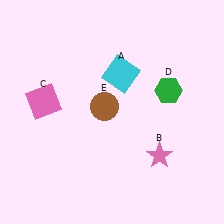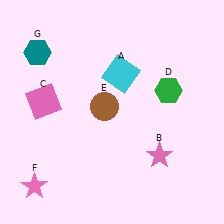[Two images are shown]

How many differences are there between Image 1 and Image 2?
There are 2 differences between the two images.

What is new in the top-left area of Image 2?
A teal hexagon (G) was added in the top-left area of Image 2.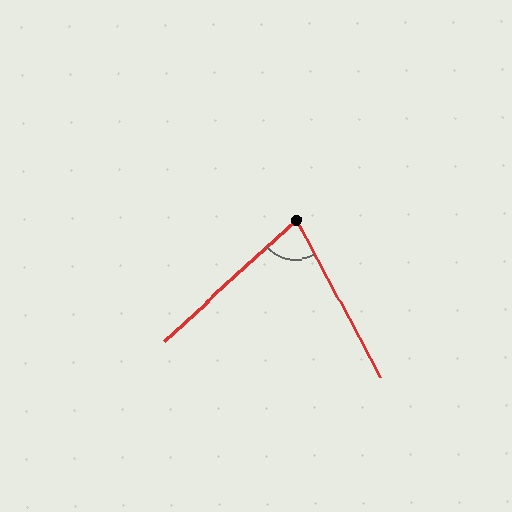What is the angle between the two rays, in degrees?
Approximately 76 degrees.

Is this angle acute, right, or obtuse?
It is acute.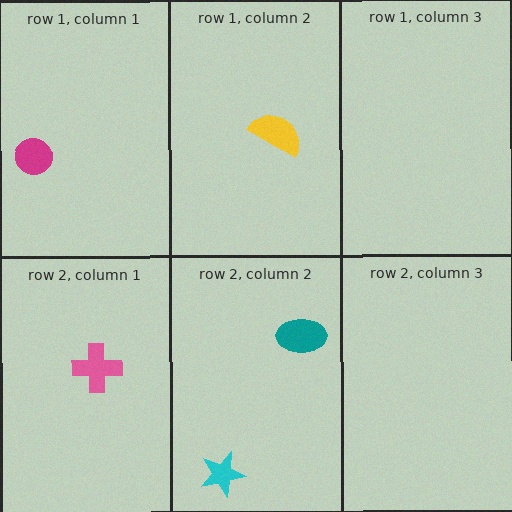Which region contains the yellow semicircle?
The row 1, column 2 region.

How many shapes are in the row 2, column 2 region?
2.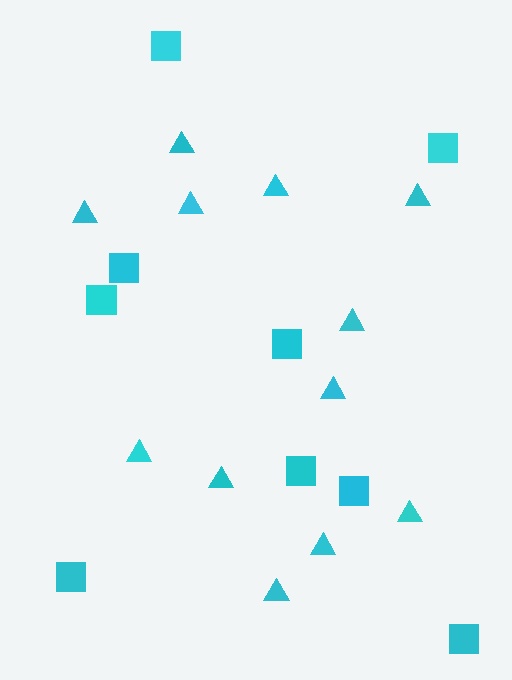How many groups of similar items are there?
There are 2 groups: one group of squares (9) and one group of triangles (12).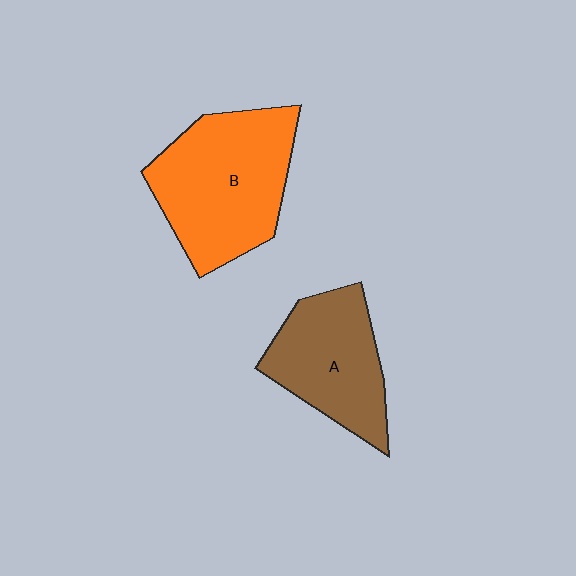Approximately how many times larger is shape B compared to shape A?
Approximately 1.3 times.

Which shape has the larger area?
Shape B (orange).